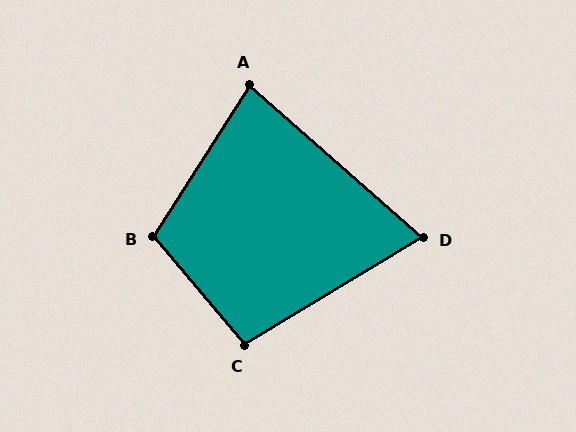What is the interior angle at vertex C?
Approximately 99 degrees (obtuse).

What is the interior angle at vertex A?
Approximately 81 degrees (acute).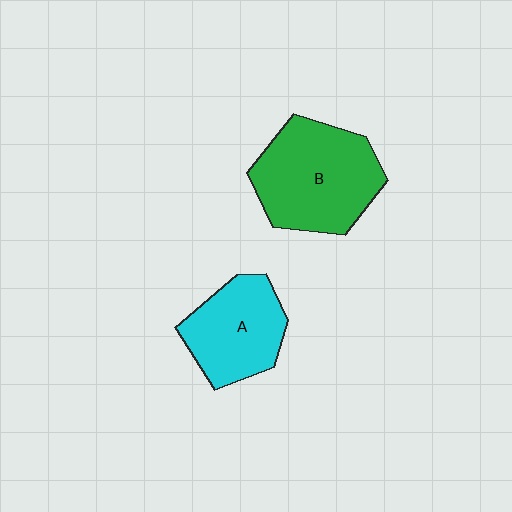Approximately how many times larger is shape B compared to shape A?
Approximately 1.4 times.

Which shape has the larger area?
Shape B (green).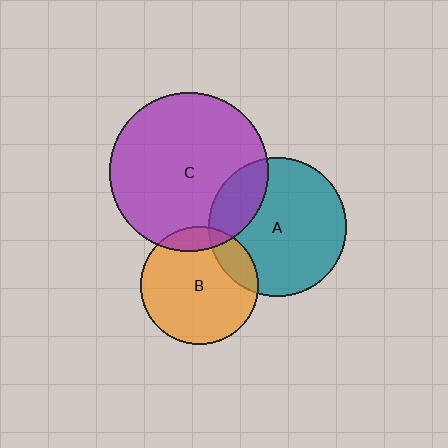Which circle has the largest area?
Circle C (purple).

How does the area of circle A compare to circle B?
Approximately 1.4 times.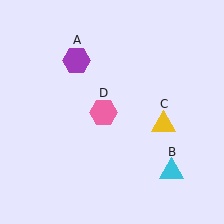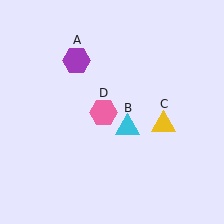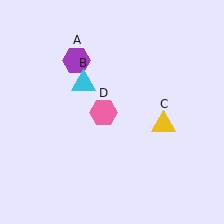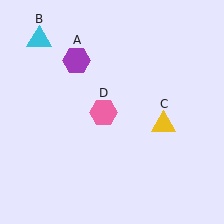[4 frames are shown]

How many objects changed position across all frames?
1 object changed position: cyan triangle (object B).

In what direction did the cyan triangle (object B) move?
The cyan triangle (object B) moved up and to the left.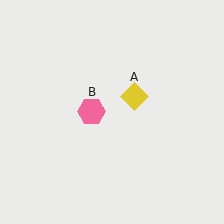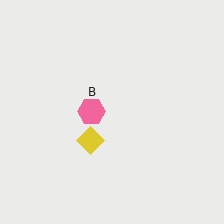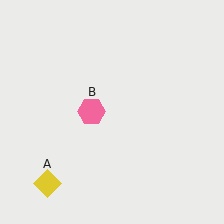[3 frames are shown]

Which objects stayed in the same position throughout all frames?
Pink hexagon (object B) remained stationary.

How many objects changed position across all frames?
1 object changed position: yellow diamond (object A).